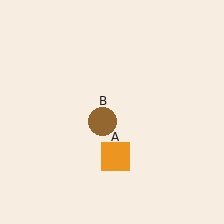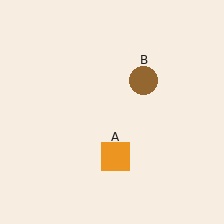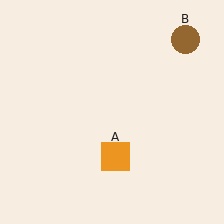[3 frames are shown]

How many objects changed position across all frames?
1 object changed position: brown circle (object B).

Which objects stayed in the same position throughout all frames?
Orange square (object A) remained stationary.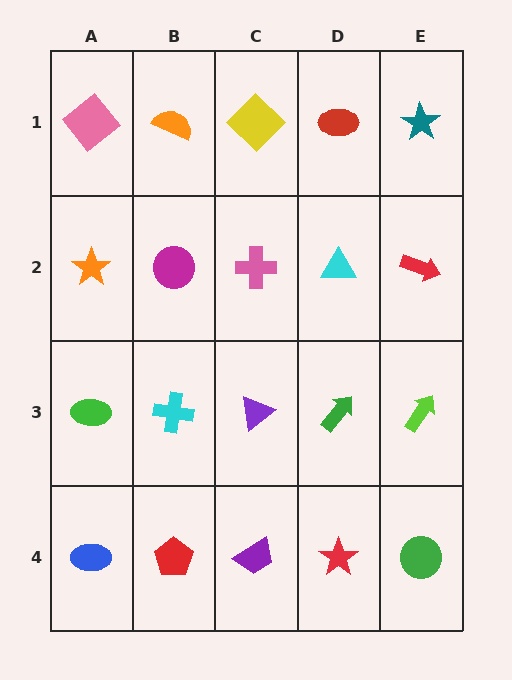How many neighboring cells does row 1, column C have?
3.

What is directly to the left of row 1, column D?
A yellow diamond.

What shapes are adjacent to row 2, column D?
A red ellipse (row 1, column D), a green arrow (row 3, column D), a pink cross (row 2, column C), a red arrow (row 2, column E).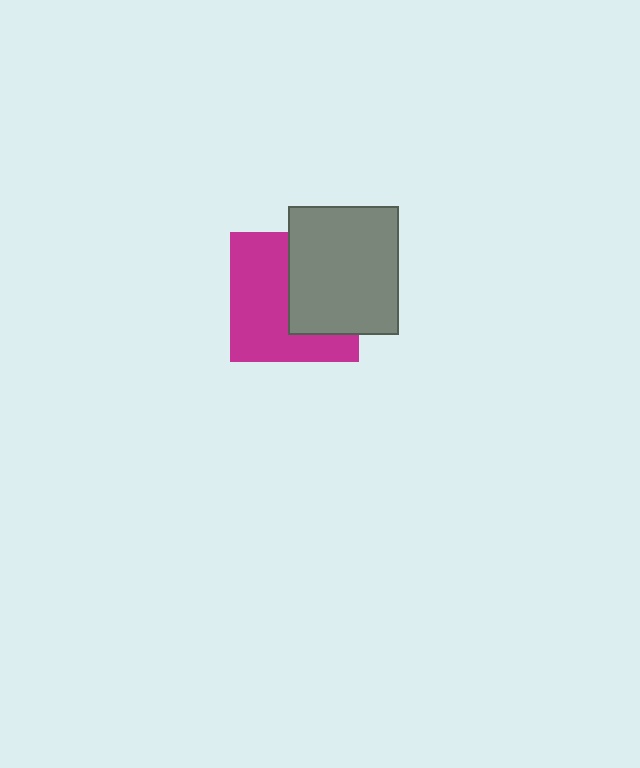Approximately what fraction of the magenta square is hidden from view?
Roughly 44% of the magenta square is hidden behind the gray rectangle.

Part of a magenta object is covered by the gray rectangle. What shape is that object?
It is a square.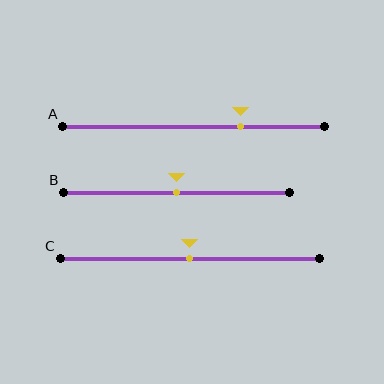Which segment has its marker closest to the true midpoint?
Segment B has its marker closest to the true midpoint.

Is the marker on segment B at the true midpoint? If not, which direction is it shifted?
Yes, the marker on segment B is at the true midpoint.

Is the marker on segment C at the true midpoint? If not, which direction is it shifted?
Yes, the marker on segment C is at the true midpoint.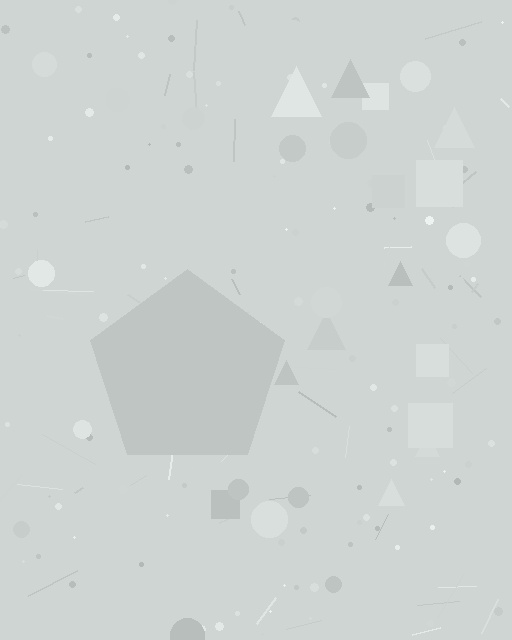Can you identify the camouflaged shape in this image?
The camouflaged shape is a pentagon.